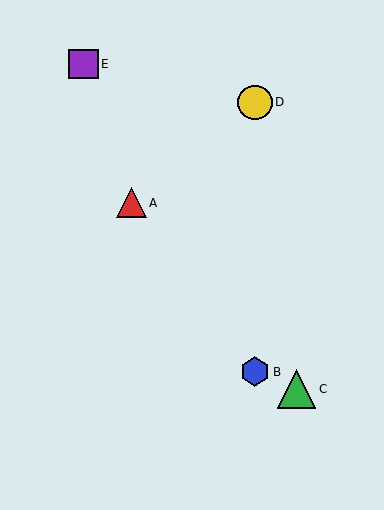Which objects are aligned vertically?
Objects B, D are aligned vertically.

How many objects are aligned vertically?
2 objects (B, D) are aligned vertically.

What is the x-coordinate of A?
Object A is at x≈131.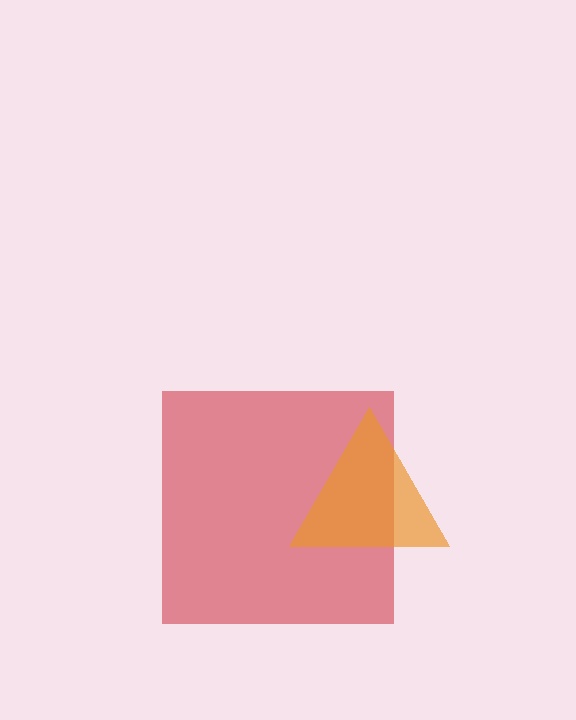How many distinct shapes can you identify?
There are 2 distinct shapes: a red square, an orange triangle.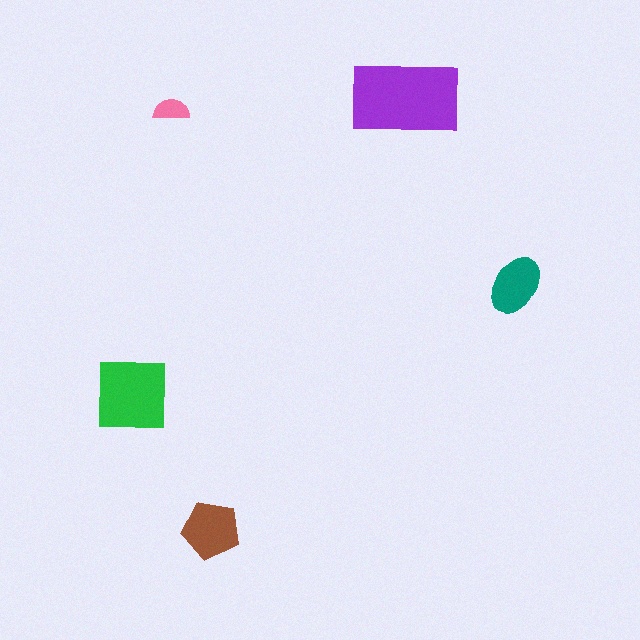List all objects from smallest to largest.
The pink semicircle, the teal ellipse, the brown pentagon, the green square, the purple rectangle.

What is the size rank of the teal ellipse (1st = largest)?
4th.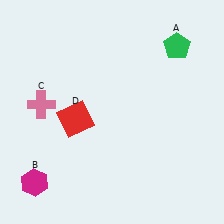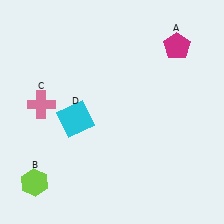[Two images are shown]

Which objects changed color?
A changed from green to magenta. B changed from magenta to lime. D changed from red to cyan.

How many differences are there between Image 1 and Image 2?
There are 3 differences between the two images.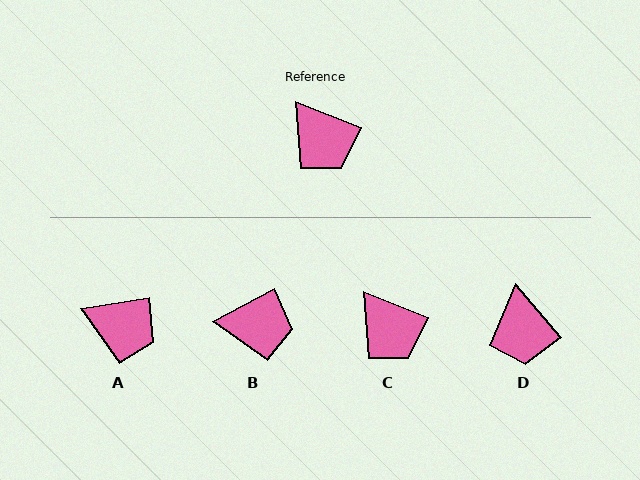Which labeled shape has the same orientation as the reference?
C.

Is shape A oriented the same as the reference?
No, it is off by about 31 degrees.